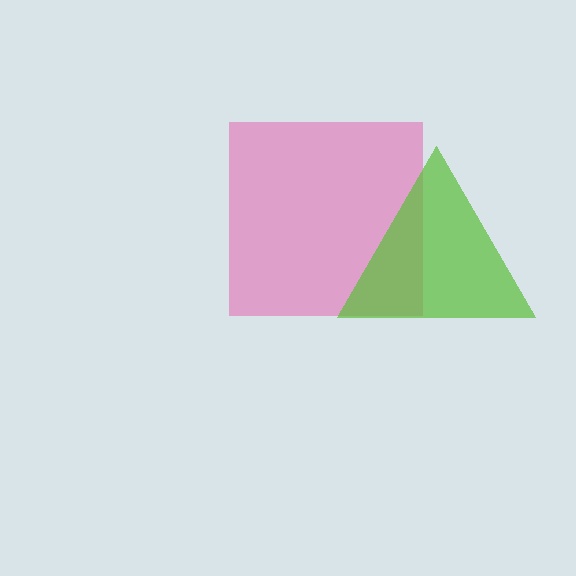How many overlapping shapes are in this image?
There are 2 overlapping shapes in the image.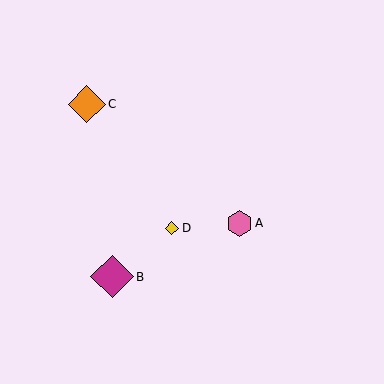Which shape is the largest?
The magenta diamond (labeled B) is the largest.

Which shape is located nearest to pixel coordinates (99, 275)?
The magenta diamond (labeled B) at (112, 277) is nearest to that location.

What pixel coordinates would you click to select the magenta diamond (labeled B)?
Click at (112, 277) to select the magenta diamond B.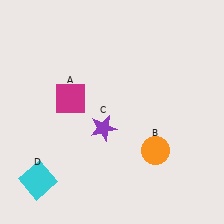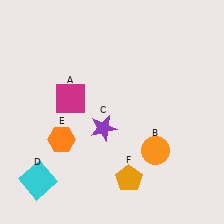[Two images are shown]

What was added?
An orange hexagon (E), an orange pentagon (F) were added in Image 2.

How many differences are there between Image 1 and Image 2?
There are 2 differences between the two images.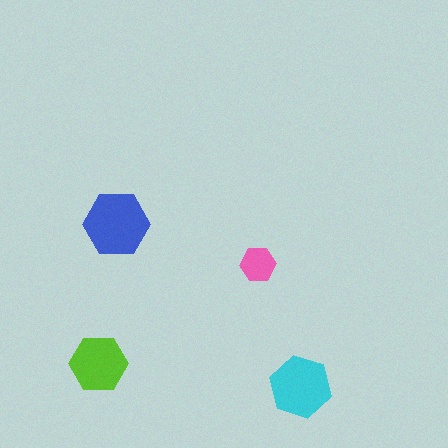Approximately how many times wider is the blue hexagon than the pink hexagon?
About 2 times wider.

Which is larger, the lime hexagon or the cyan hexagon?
The cyan one.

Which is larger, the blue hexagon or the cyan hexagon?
The blue one.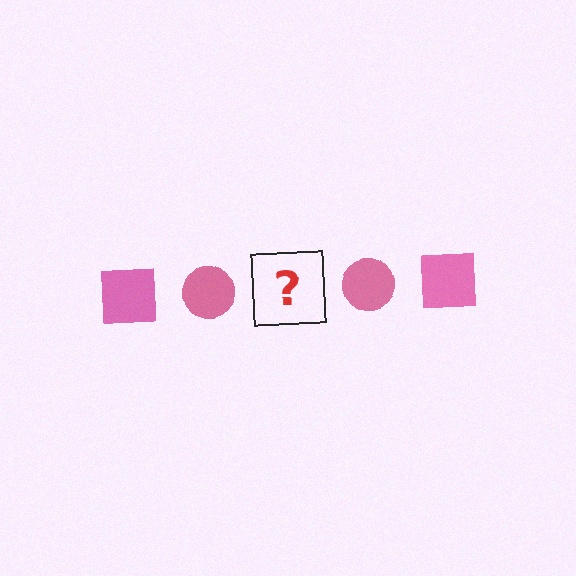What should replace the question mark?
The question mark should be replaced with a pink square.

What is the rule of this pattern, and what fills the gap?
The rule is that the pattern cycles through square, circle shapes in pink. The gap should be filled with a pink square.